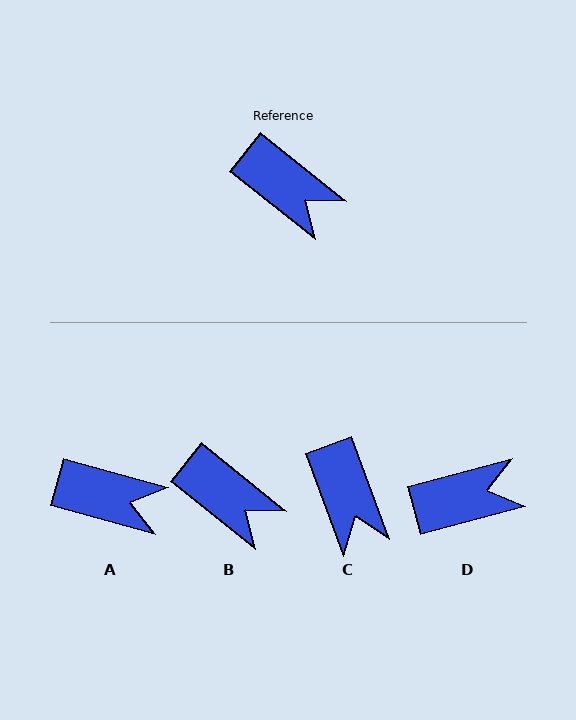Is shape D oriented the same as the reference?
No, it is off by about 54 degrees.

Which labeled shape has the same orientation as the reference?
B.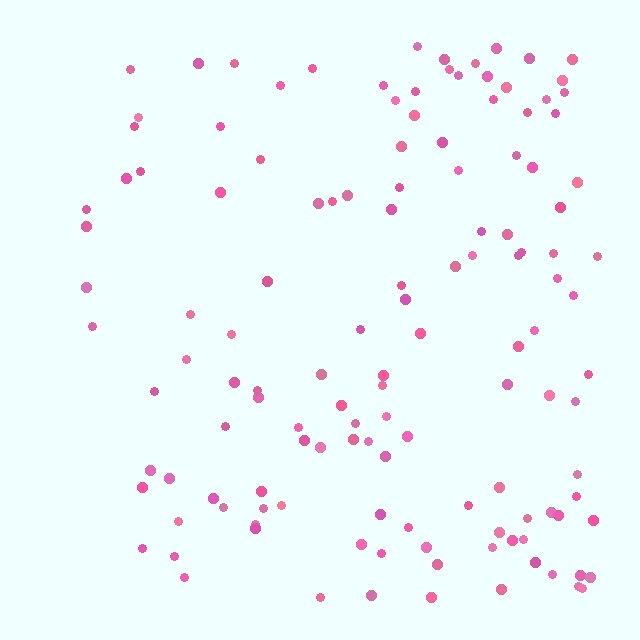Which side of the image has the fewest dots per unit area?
The left.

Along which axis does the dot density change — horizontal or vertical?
Horizontal.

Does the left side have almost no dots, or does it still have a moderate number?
Still a moderate number, just noticeably fewer than the right.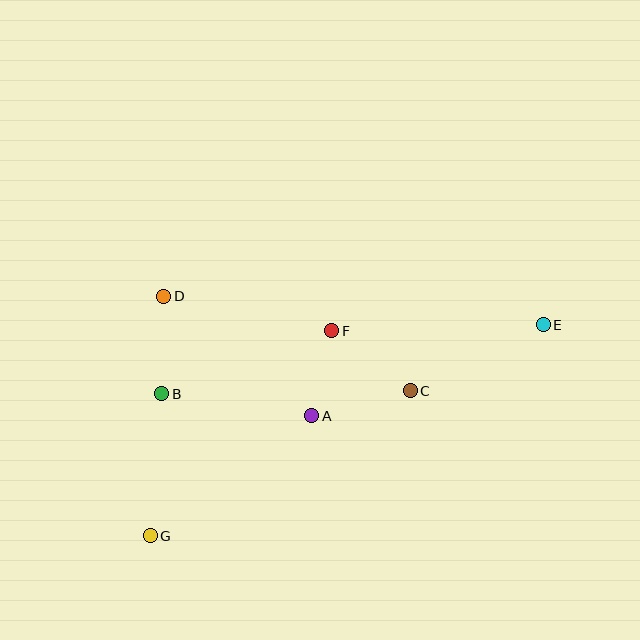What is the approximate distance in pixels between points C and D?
The distance between C and D is approximately 264 pixels.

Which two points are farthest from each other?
Points E and G are farthest from each other.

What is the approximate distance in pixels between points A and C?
The distance between A and C is approximately 101 pixels.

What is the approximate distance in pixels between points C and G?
The distance between C and G is approximately 297 pixels.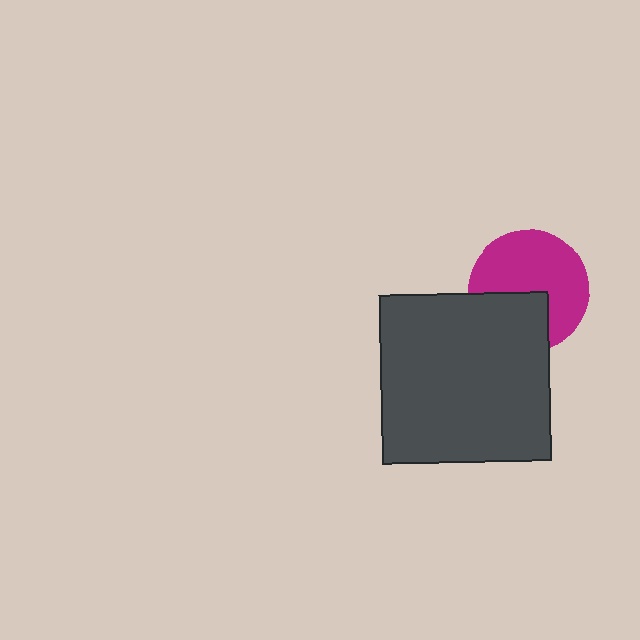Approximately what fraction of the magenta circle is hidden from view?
Roughly 35% of the magenta circle is hidden behind the dark gray square.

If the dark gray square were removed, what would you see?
You would see the complete magenta circle.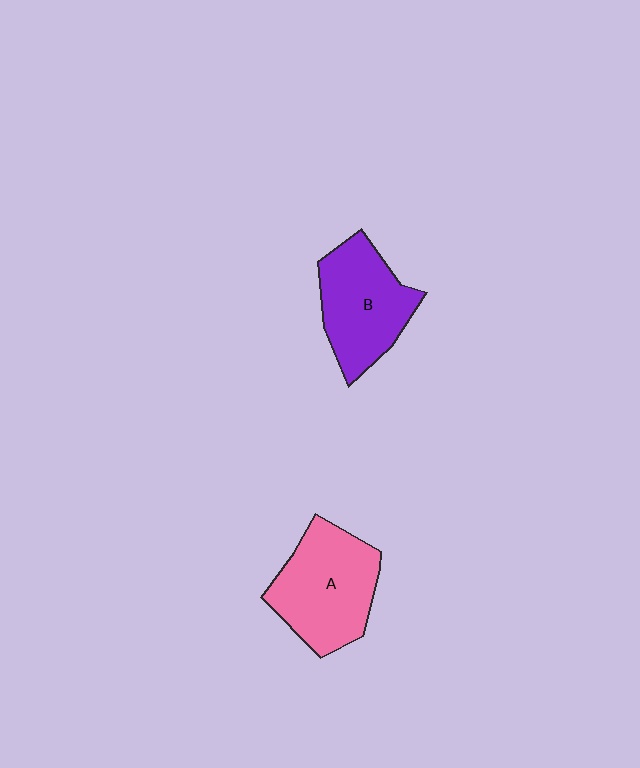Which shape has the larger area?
Shape A (pink).